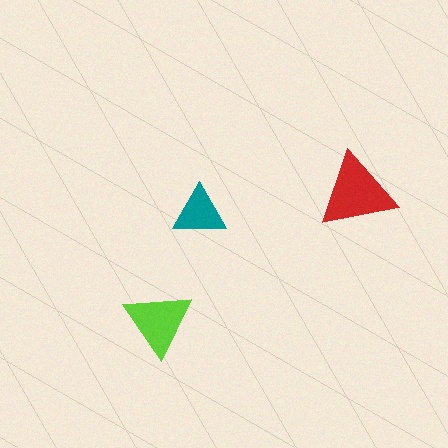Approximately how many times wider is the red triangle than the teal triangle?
About 1.5 times wider.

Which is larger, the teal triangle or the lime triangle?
The lime one.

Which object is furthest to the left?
The lime triangle is leftmost.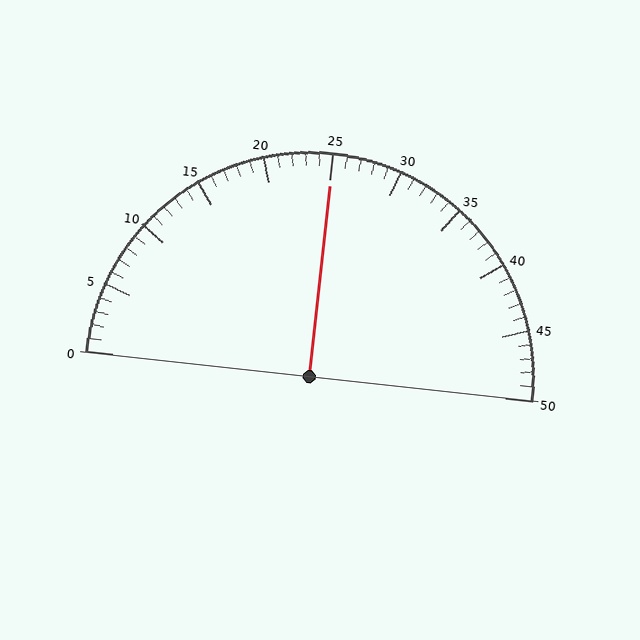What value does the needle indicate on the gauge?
The needle indicates approximately 25.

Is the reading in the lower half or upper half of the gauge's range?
The reading is in the upper half of the range (0 to 50).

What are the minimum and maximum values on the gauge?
The gauge ranges from 0 to 50.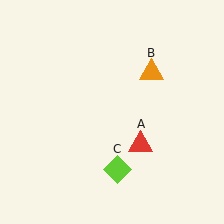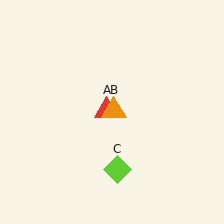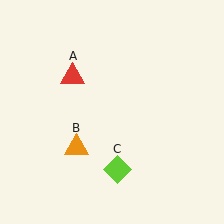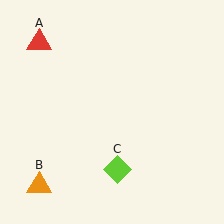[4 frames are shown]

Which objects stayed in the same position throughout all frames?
Lime diamond (object C) remained stationary.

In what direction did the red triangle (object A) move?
The red triangle (object A) moved up and to the left.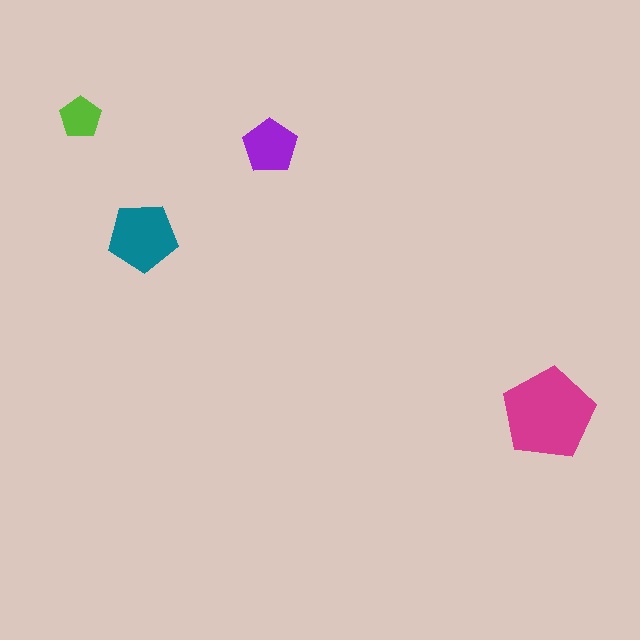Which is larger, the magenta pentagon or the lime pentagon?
The magenta one.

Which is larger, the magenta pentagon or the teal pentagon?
The magenta one.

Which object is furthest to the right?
The magenta pentagon is rightmost.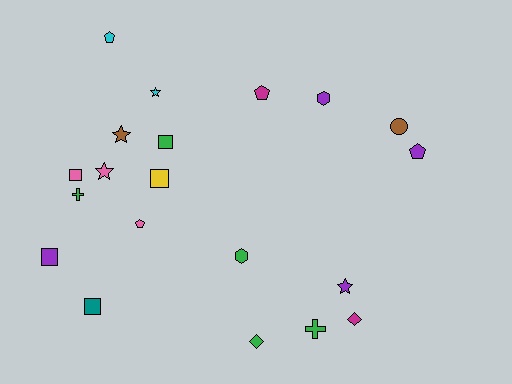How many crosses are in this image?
There are 2 crosses.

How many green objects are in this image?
There are 5 green objects.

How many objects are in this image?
There are 20 objects.